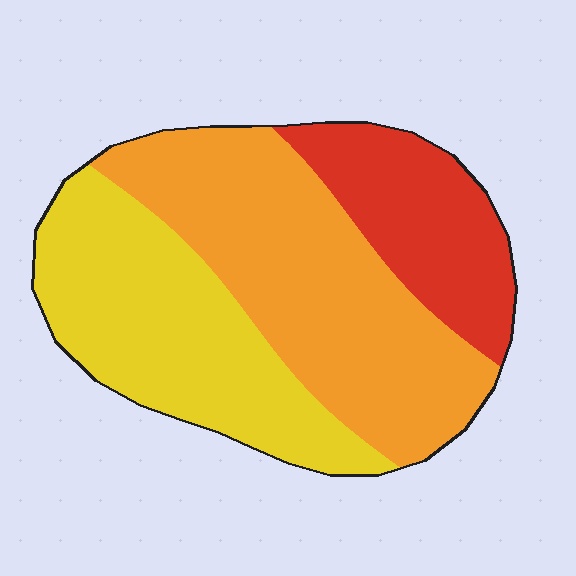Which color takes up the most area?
Orange, at roughly 45%.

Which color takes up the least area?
Red, at roughly 20%.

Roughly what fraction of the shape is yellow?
Yellow covers 36% of the shape.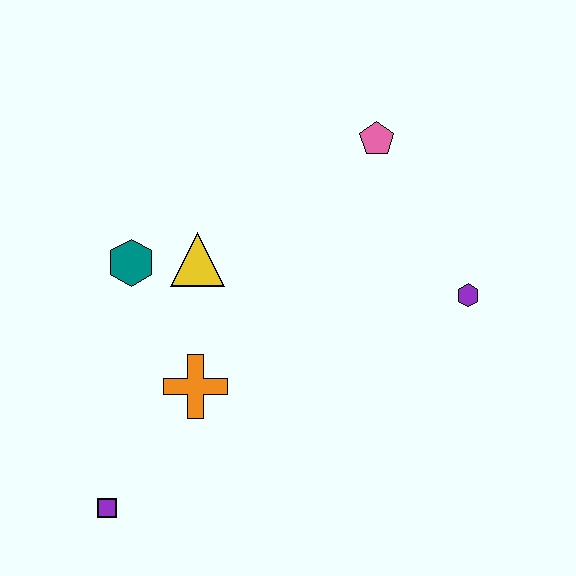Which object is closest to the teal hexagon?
The yellow triangle is closest to the teal hexagon.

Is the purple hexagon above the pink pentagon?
No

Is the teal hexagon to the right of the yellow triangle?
No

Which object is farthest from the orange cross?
The pink pentagon is farthest from the orange cross.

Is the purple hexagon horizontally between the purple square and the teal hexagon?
No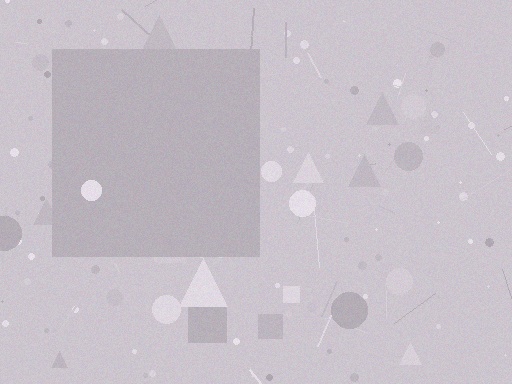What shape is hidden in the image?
A square is hidden in the image.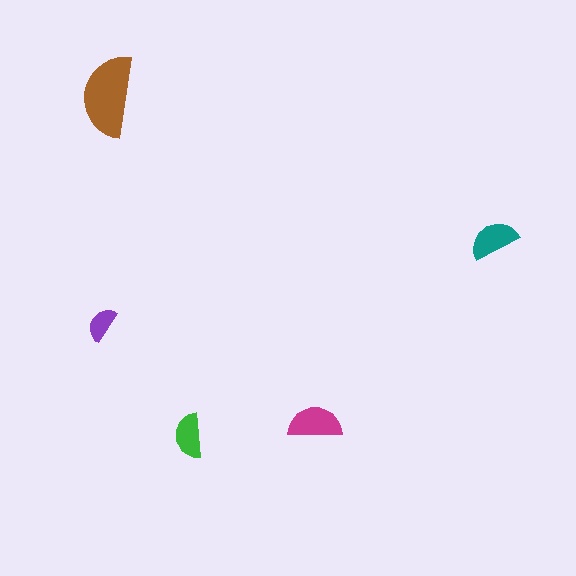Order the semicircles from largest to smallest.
the brown one, the magenta one, the teal one, the green one, the purple one.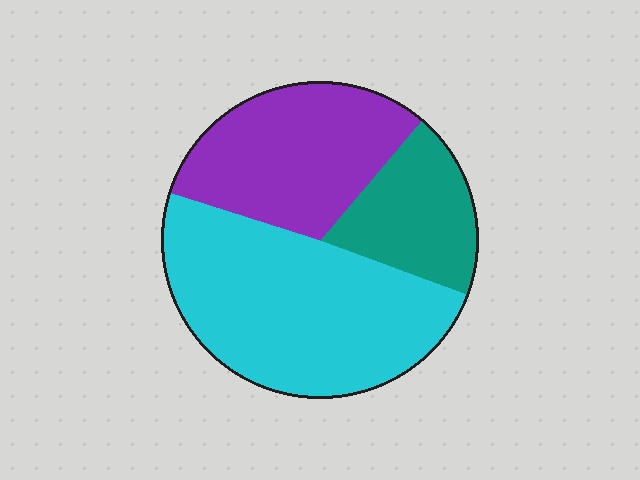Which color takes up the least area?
Teal, at roughly 20%.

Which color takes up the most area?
Cyan, at roughly 50%.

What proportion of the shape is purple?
Purple takes up about one third (1/3) of the shape.